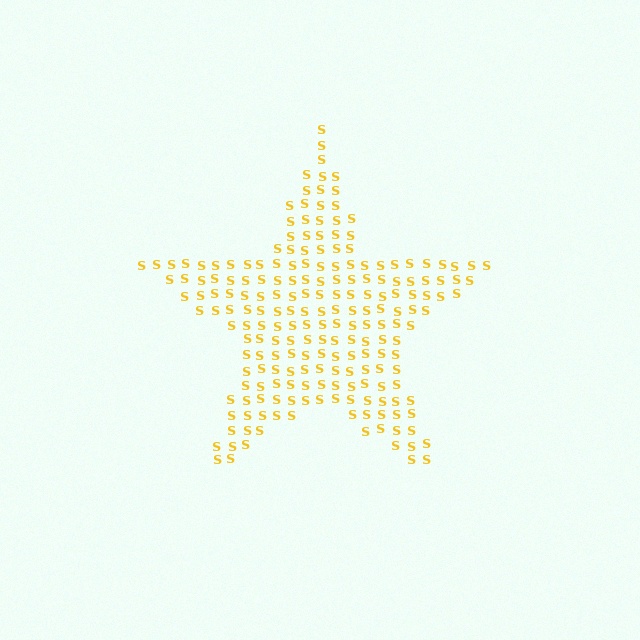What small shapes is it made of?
It is made of small letter S's.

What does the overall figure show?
The overall figure shows a star.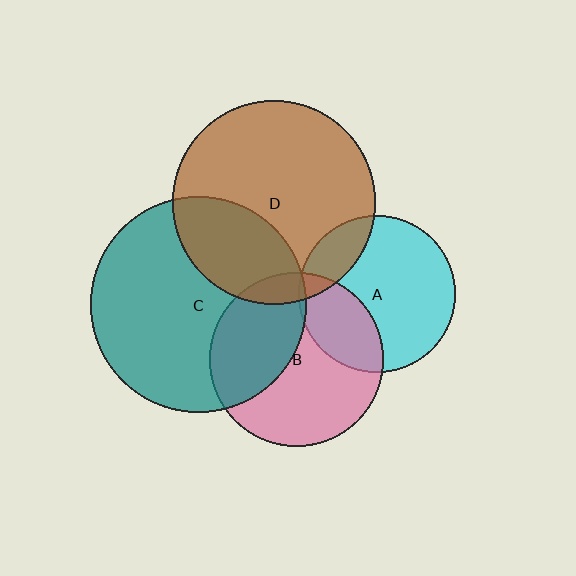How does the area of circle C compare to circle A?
Approximately 1.9 times.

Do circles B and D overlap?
Yes.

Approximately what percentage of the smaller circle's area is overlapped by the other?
Approximately 10%.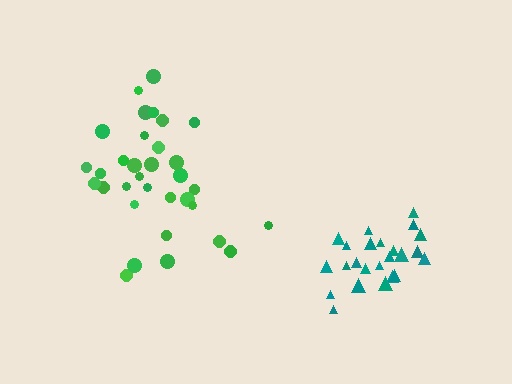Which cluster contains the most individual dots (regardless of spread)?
Green (33).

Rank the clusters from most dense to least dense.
teal, green.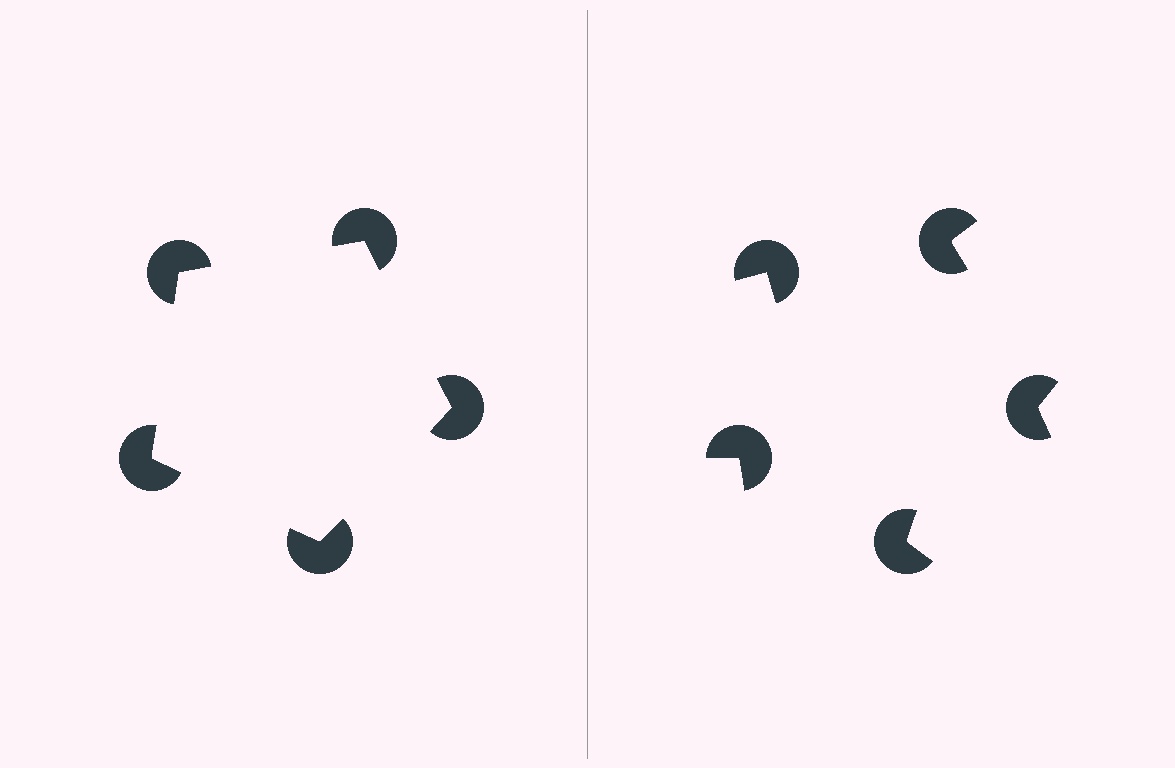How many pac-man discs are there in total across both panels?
10 — 5 on each side.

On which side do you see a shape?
An illusory pentagon appears on the left side. On the right side the wedge cuts are rotated, so no coherent shape forms.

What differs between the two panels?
The pac-man discs are positioned identically on both sides; only the wedge orientations differ. On the left they align to a pentagon; on the right they are misaligned.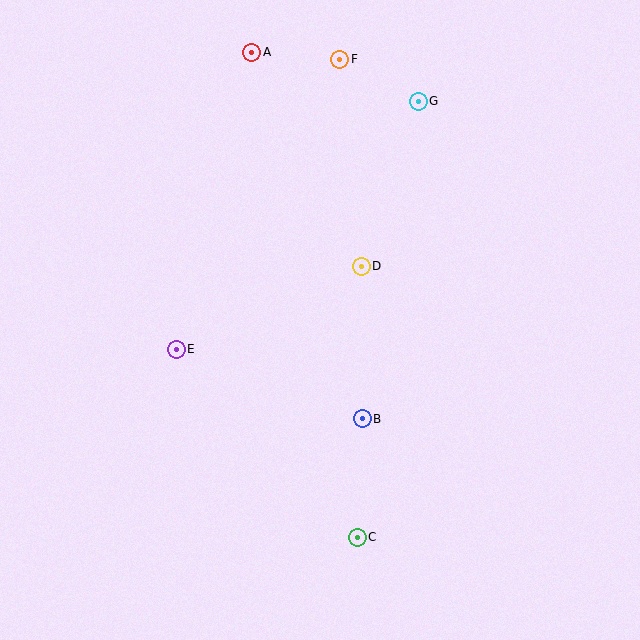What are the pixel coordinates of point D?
Point D is at (361, 266).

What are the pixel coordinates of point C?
Point C is at (357, 537).